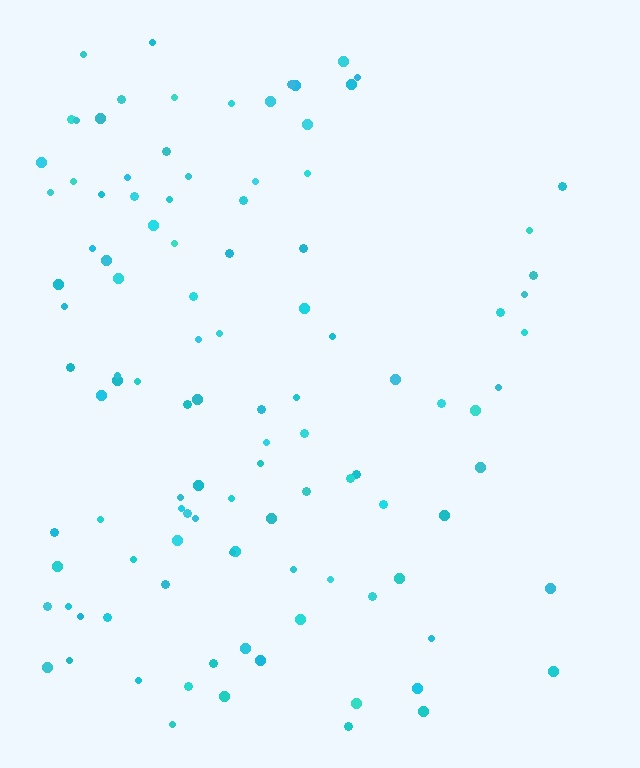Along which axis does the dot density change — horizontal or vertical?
Horizontal.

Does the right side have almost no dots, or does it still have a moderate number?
Still a moderate number, just noticeably fewer than the left.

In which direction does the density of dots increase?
From right to left, with the left side densest.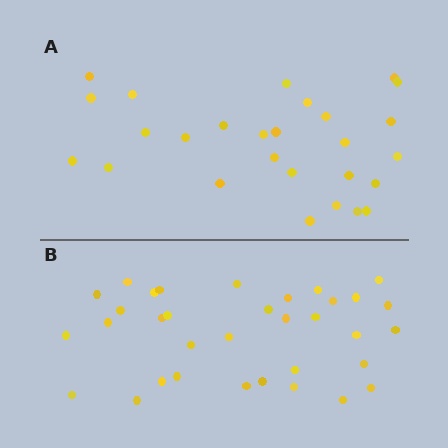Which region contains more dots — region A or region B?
Region B (the bottom region) has more dots.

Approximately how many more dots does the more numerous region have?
Region B has roughly 8 or so more dots than region A.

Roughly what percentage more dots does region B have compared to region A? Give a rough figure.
About 25% more.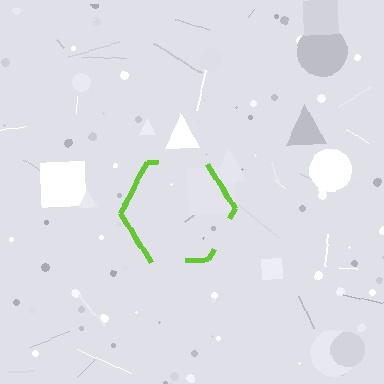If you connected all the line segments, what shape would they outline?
They would outline a hexagon.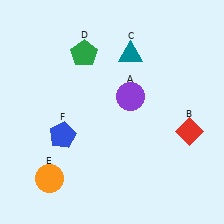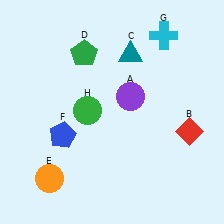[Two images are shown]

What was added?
A cyan cross (G), a green circle (H) were added in Image 2.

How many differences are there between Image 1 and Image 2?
There are 2 differences between the two images.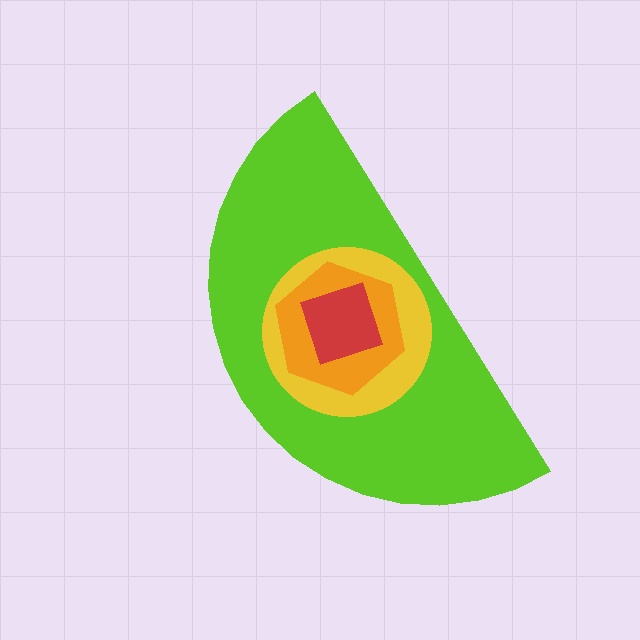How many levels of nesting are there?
4.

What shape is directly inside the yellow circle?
The orange hexagon.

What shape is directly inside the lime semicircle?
The yellow circle.